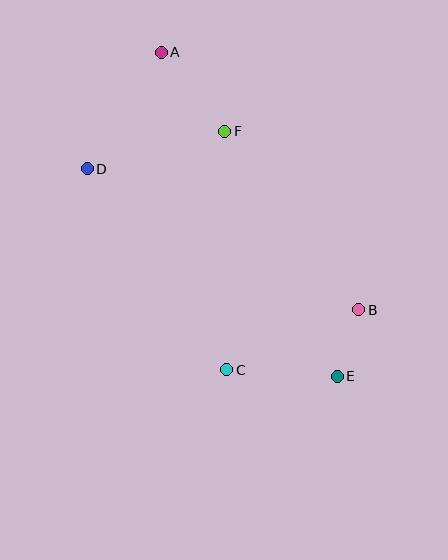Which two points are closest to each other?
Points B and E are closest to each other.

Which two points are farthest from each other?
Points A and E are farthest from each other.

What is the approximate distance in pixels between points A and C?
The distance between A and C is approximately 324 pixels.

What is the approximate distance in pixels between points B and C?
The distance between B and C is approximately 145 pixels.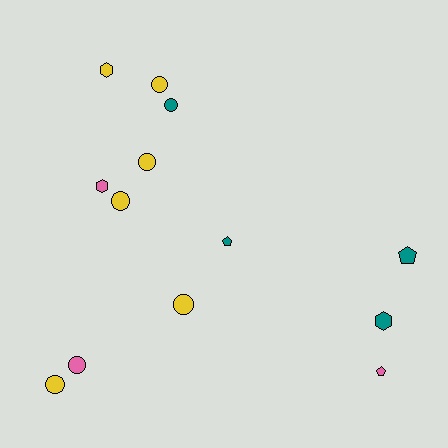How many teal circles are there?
There is 1 teal circle.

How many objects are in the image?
There are 13 objects.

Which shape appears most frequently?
Circle, with 7 objects.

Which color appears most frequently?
Yellow, with 6 objects.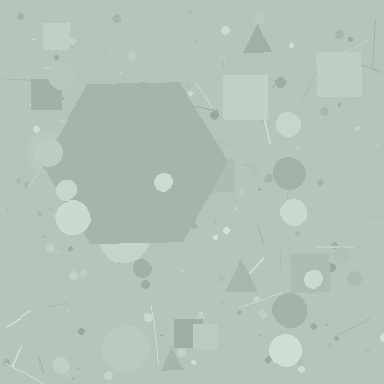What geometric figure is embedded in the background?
A hexagon is embedded in the background.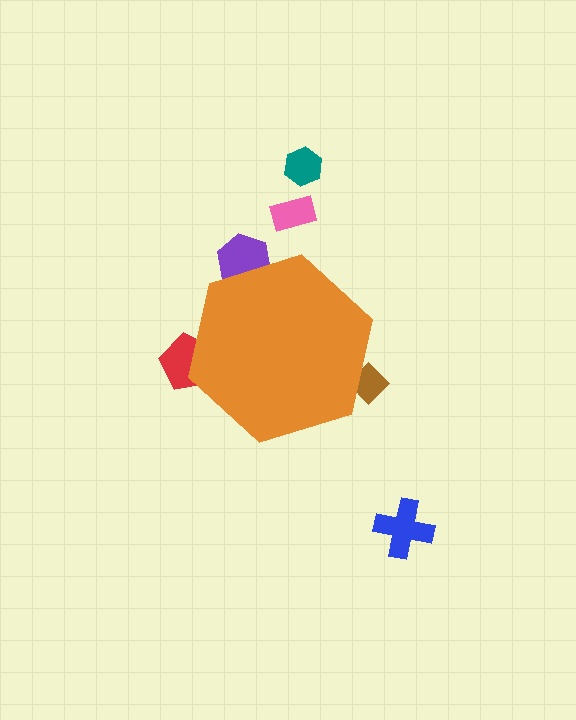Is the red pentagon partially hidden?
Yes, the red pentagon is partially hidden behind the orange hexagon.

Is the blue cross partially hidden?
No, the blue cross is fully visible.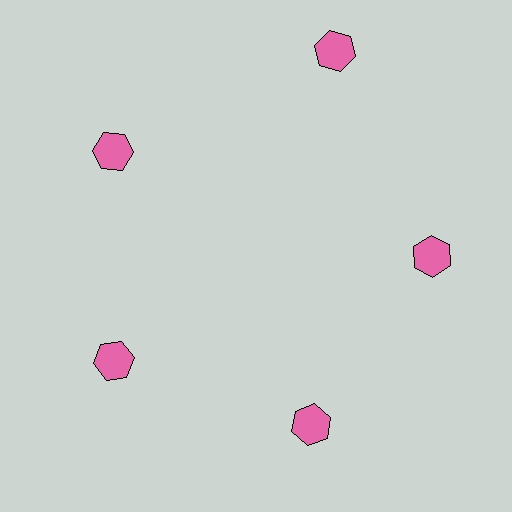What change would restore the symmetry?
The symmetry would be restored by moving it inward, back onto the ring so that all 5 hexagons sit at equal angles and equal distance from the center.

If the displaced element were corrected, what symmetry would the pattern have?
It would have 5-fold rotational symmetry — the pattern would map onto itself every 72 degrees.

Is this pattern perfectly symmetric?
No. The 5 pink hexagons are arranged in a ring, but one element near the 1 o'clock position is pushed outward from the center, breaking the 5-fold rotational symmetry.